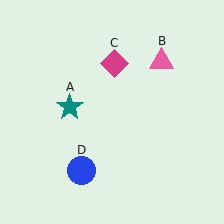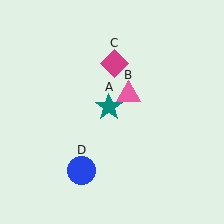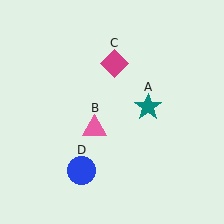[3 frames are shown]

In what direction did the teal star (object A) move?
The teal star (object A) moved right.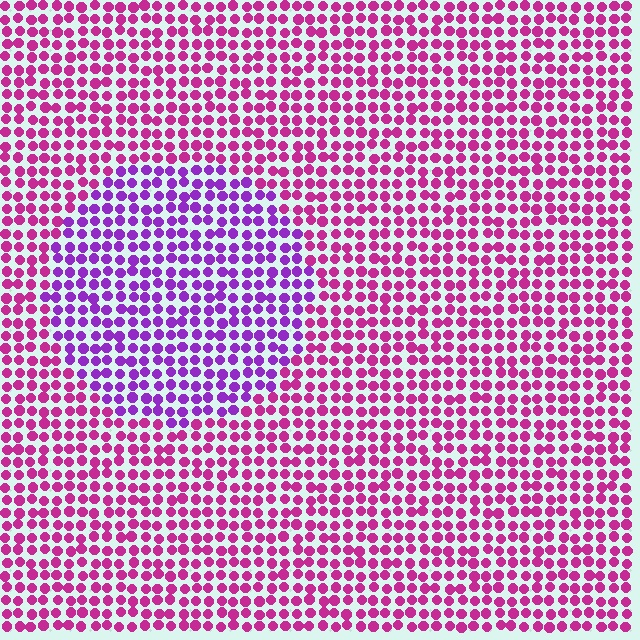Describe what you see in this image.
The image is filled with small magenta elements in a uniform arrangement. A circle-shaped region is visible where the elements are tinted to a slightly different hue, forming a subtle color boundary.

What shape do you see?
I see a circle.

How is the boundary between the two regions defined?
The boundary is defined purely by a slight shift in hue (about 39 degrees). Spacing, size, and orientation are identical on both sides.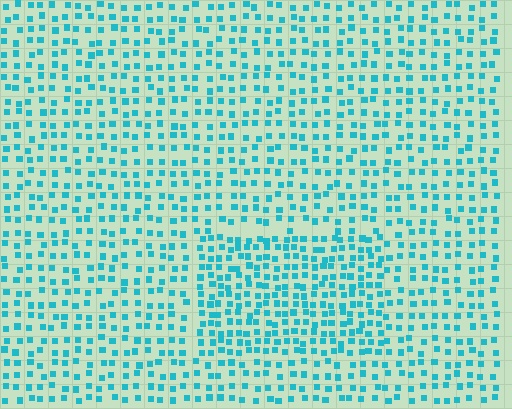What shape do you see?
I see a rectangle.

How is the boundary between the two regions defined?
The boundary is defined by a change in element density (approximately 1.6x ratio). All elements are the same color, size, and shape.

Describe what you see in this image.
The image contains small cyan elements arranged at two different densities. A rectangle-shaped region is visible where the elements are more densely packed than the surrounding area.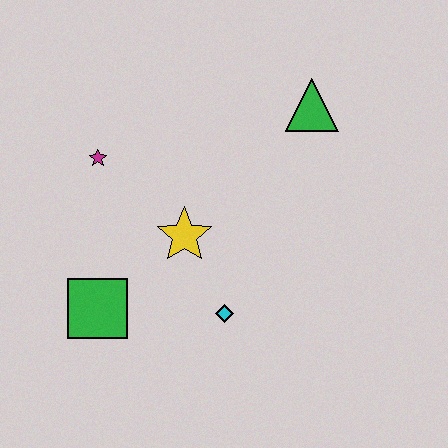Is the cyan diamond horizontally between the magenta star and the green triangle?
Yes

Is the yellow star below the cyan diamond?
No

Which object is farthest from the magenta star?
The green triangle is farthest from the magenta star.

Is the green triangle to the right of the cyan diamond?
Yes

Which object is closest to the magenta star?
The yellow star is closest to the magenta star.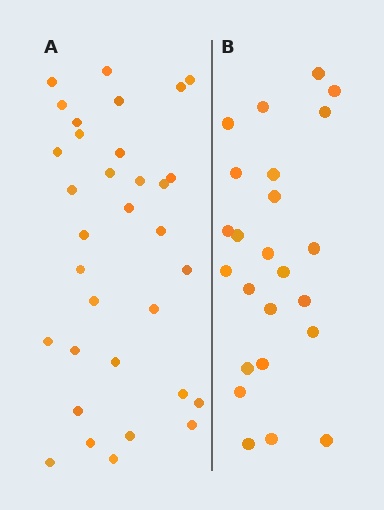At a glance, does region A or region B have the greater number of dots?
Region A (the left region) has more dots.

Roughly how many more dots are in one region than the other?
Region A has roughly 8 or so more dots than region B.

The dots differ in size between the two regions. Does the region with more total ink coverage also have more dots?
No. Region B has more total ink coverage because its dots are larger, but region A actually contains more individual dots. Total area can be misleading — the number of items is what matters here.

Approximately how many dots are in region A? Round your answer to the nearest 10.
About 30 dots. (The exact count is 33, which rounds to 30.)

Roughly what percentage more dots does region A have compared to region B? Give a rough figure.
About 40% more.